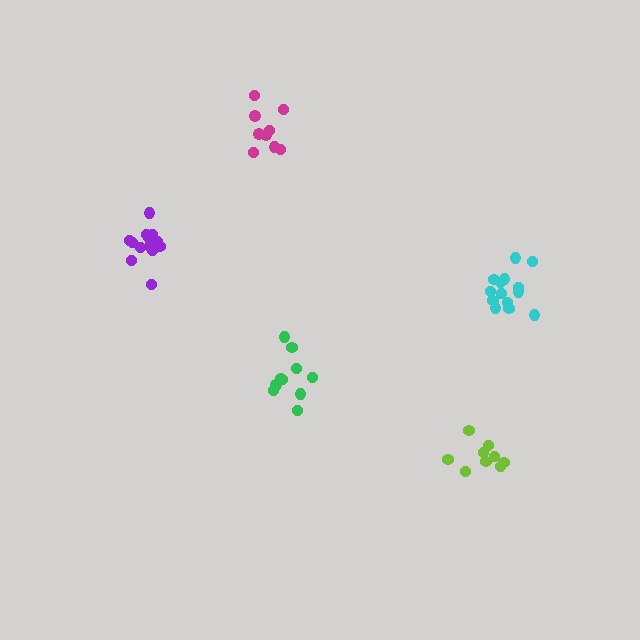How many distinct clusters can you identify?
There are 5 distinct clusters.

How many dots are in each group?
Group 1: 9 dots, Group 2: 13 dots, Group 3: 10 dots, Group 4: 14 dots, Group 5: 9 dots (55 total).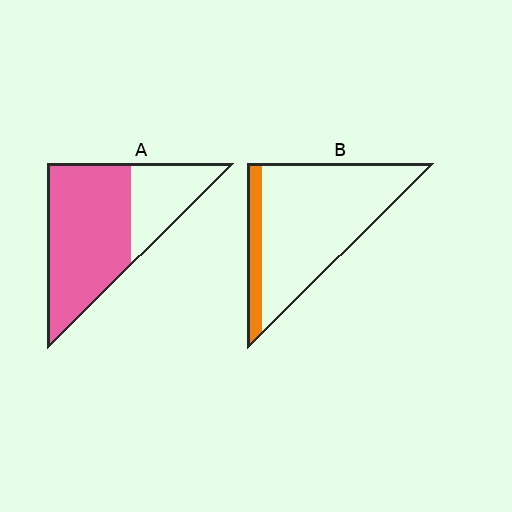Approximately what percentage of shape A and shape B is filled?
A is approximately 70% and B is approximately 15%.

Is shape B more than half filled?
No.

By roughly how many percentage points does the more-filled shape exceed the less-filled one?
By roughly 55 percentage points (A over B).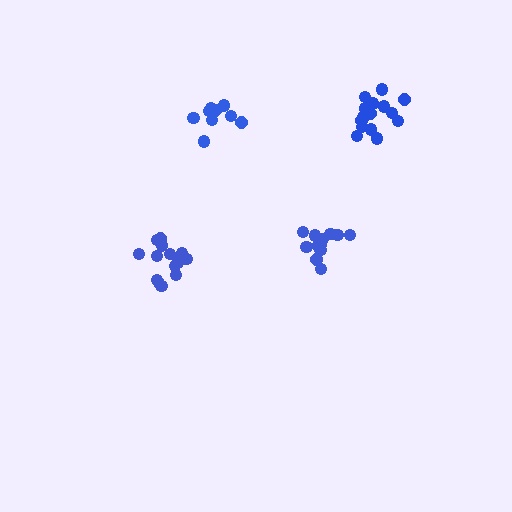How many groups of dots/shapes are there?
There are 4 groups.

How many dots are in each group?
Group 1: 12 dots, Group 2: 9 dots, Group 3: 15 dots, Group 4: 15 dots (51 total).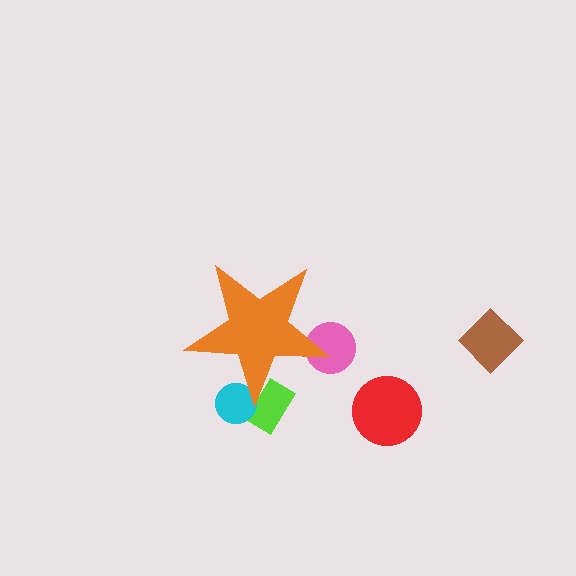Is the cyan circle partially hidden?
Yes, the cyan circle is partially hidden behind the orange star.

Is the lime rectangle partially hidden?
Yes, the lime rectangle is partially hidden behind the orange star.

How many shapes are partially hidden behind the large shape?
3 shapes are partially hidden.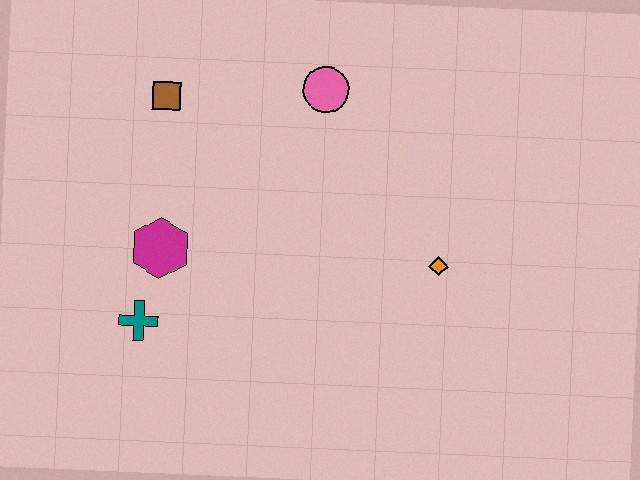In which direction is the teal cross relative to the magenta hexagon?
The teal cross is below the magenta hexagon.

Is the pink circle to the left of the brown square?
No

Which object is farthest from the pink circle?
The teal cross is farthest from the pink circle.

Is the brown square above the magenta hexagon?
Yes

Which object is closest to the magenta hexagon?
The teal cross is closest to the magenta hexagon.